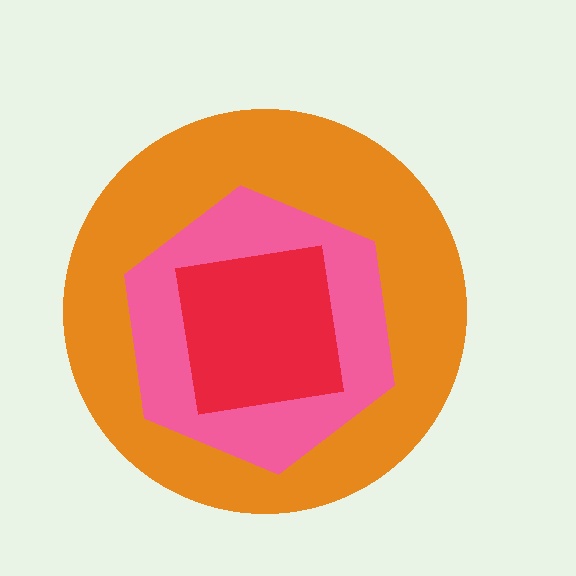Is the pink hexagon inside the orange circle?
Yes.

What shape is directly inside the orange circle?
The pink hexagon.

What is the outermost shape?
The orange circle.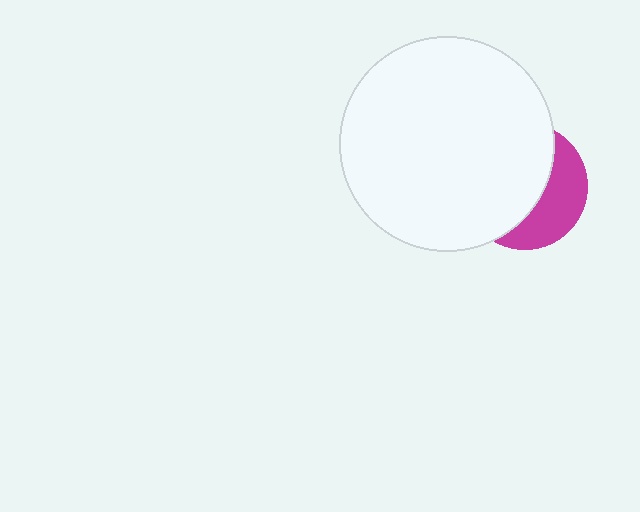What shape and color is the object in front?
The object in front is a white circle.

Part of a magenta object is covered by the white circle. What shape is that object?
It is a circle.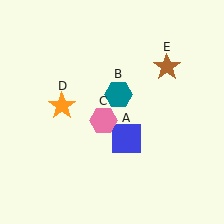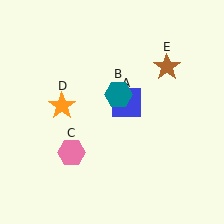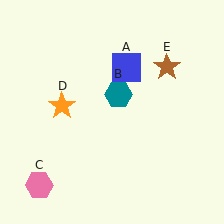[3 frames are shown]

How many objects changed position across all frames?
2 objects changed position: blue square (object A), pink hexagon (object C).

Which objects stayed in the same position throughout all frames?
Teal hexagon (object B) and orange star (object D) and brown star (object E) remained stationary.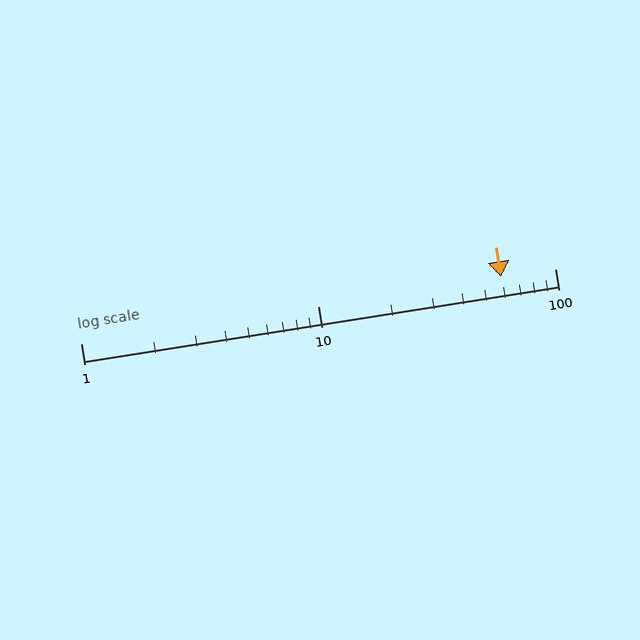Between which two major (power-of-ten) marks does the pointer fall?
The pointer is between 10 and 100.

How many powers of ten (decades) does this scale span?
The scale spans 2 decades, from 1 to 100.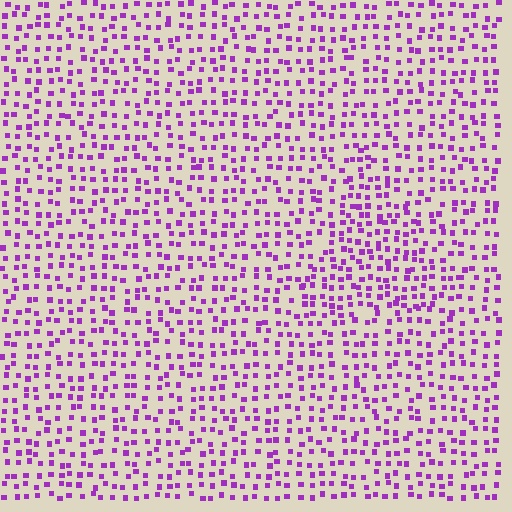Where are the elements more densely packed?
The elements are more densely packed inside the triangle boundary.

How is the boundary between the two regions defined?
The boundary is defined by a change in element density (approximately 1.4x ratio). All elements are the same color, size, and shape.